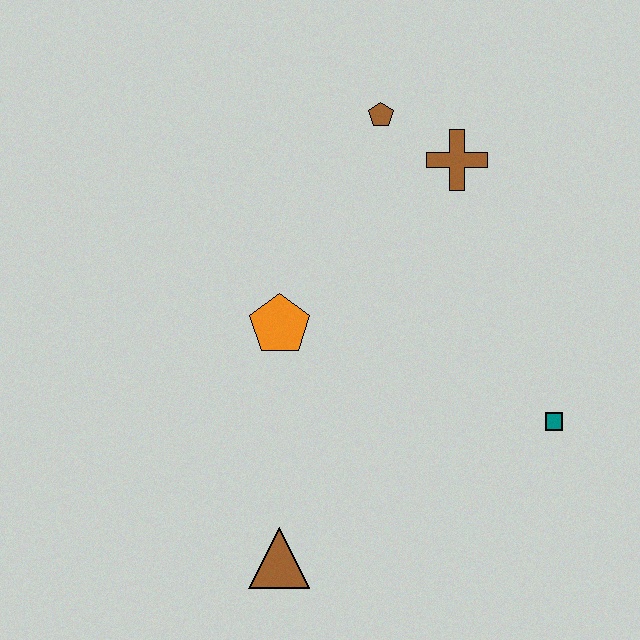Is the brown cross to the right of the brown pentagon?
Yes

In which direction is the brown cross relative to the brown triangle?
The brown cross is above the brown triangle.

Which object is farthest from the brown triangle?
The brown pentagon is farthest from the brown triangle.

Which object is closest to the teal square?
The brown cross is closest to the teal square.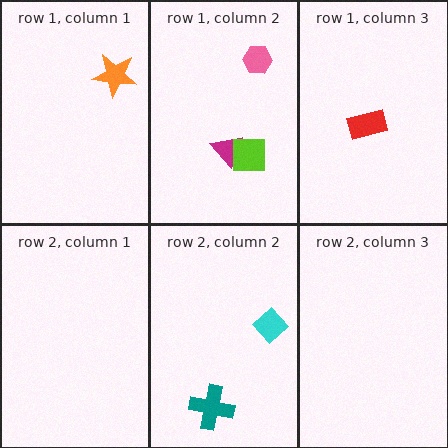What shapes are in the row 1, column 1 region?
The orange star.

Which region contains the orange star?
The row 1, column 1 region.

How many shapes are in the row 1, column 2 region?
3.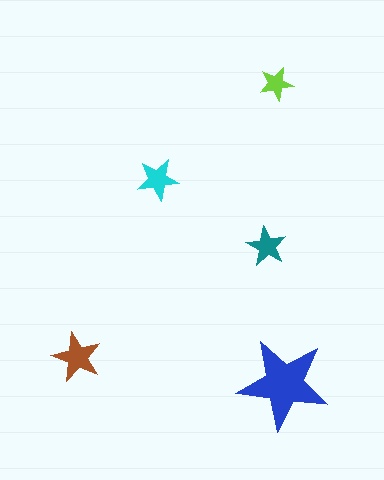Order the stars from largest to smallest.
the blue one, the brown one, the cyan one, the teal one, the lime one.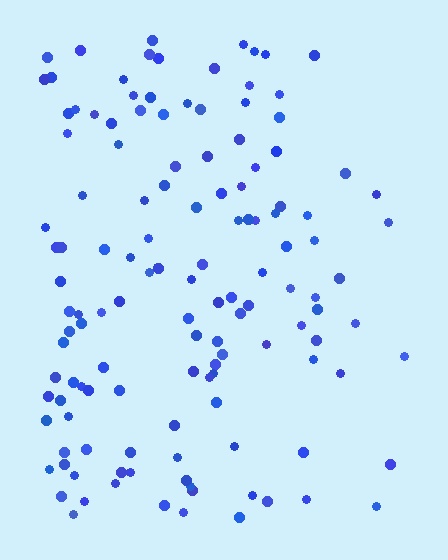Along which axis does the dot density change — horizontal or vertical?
Horizontal.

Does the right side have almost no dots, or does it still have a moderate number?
Still a moderate number, just noticeably fewer than the left.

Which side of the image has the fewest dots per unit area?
The right.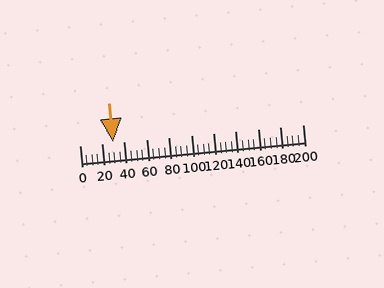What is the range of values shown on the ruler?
The ruler shows values from 0 to 200.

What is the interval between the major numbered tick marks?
The major tick marks are spaced 20 units apart.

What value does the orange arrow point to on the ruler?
The orange arrow points to approximately 30.